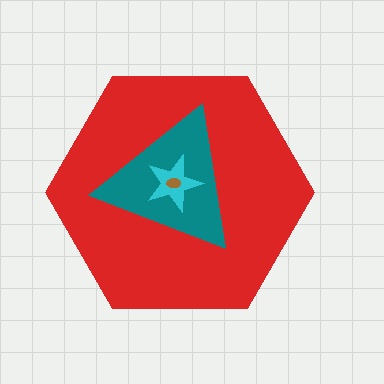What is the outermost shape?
The red hexagon.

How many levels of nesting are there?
4.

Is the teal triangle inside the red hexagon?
Yes.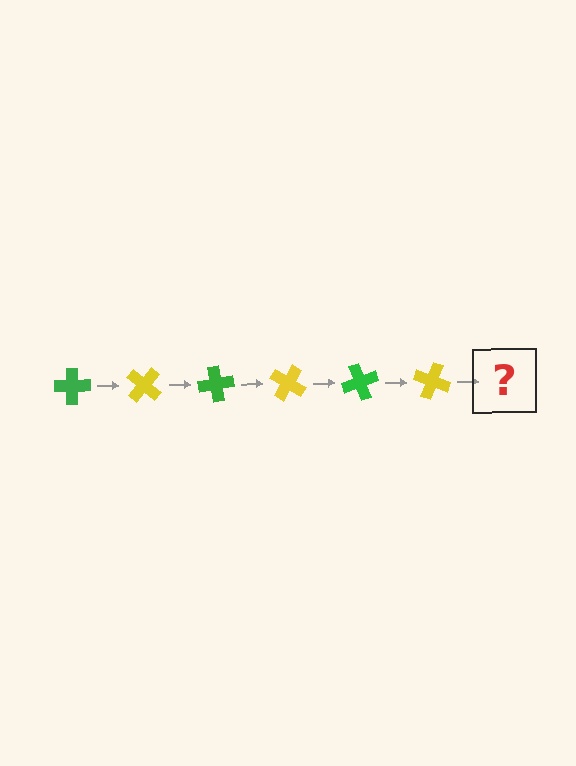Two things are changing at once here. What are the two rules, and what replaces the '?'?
The two rules are that it rotates 40 degrees each step and the color cycles through green and yellow. The '?' should be a green cross, rotated 240 degrees from the start.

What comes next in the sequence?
The next element should be a green cross, rotated 240 degrees from the start.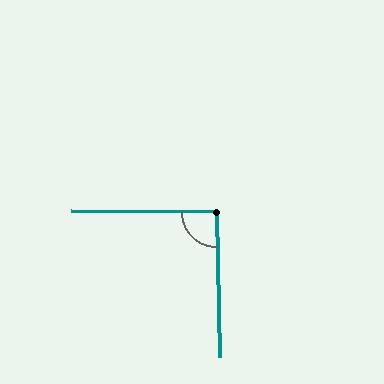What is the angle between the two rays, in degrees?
Approximately 92 degrees.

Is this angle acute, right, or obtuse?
It is approximately a right angle.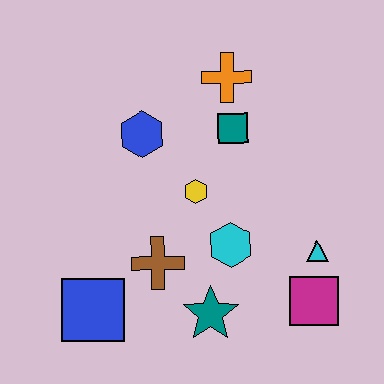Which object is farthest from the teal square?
The blue square is farthest from the teal square.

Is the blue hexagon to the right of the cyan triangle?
No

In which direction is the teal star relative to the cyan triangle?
The teal star is to the left of the cyan triangle.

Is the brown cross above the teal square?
No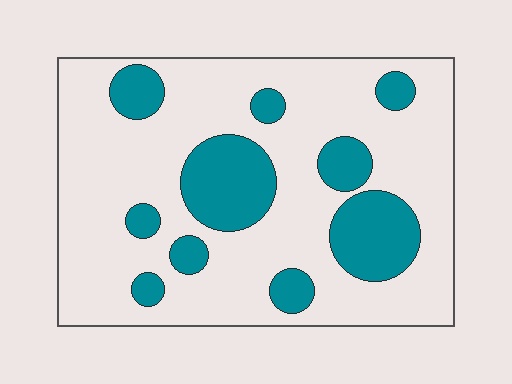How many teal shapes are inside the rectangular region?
10.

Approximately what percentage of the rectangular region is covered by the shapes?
Approximately 25%.